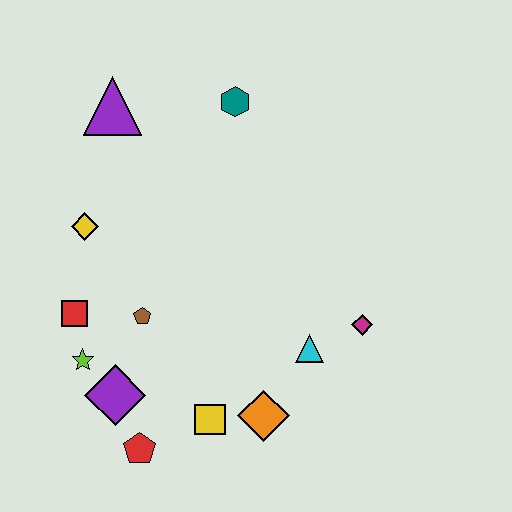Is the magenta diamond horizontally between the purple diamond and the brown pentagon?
No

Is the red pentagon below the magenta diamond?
Yes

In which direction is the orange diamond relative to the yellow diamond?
The orange diamond is below the yellow diamond.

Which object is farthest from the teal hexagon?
The red pentagon is farthest from the teal hexagon.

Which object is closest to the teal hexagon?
The purple triangle is closest to the teal hexagon.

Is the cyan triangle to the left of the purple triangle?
No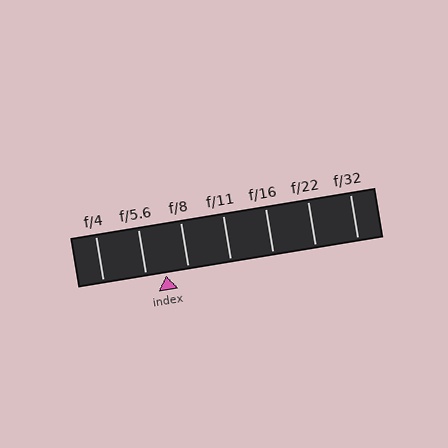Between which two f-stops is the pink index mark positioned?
The index mark is between f/5.6 and f/8.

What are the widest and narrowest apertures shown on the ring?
The widest aperture shown is f/4 and the narrowest is f/32.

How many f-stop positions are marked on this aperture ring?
There are 7 f-stop positions marked.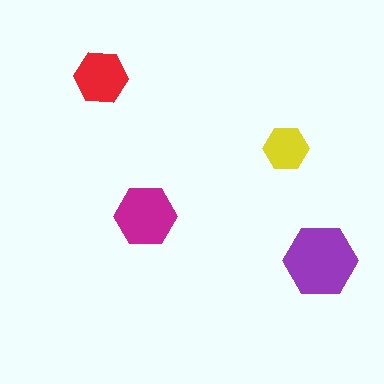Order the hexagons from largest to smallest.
the purple one, the magenta one, the red one, the yellow one.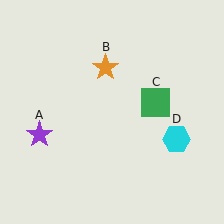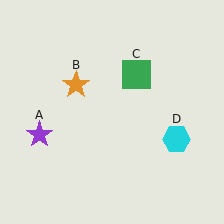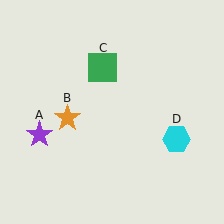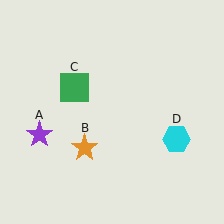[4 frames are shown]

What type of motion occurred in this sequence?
The orange star (object B), green square (object C) rotated counterclockwise around the center of the scene.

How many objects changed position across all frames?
2 objects changed position: orange star (object B), green square (object C).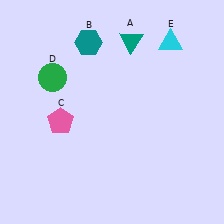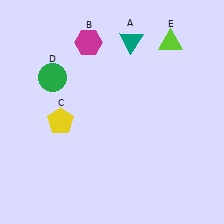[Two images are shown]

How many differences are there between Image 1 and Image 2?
There are 3 differences between the two images.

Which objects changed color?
B changed from teal to magenta. C changed from pink to yellow. E changed from cyan to lime.